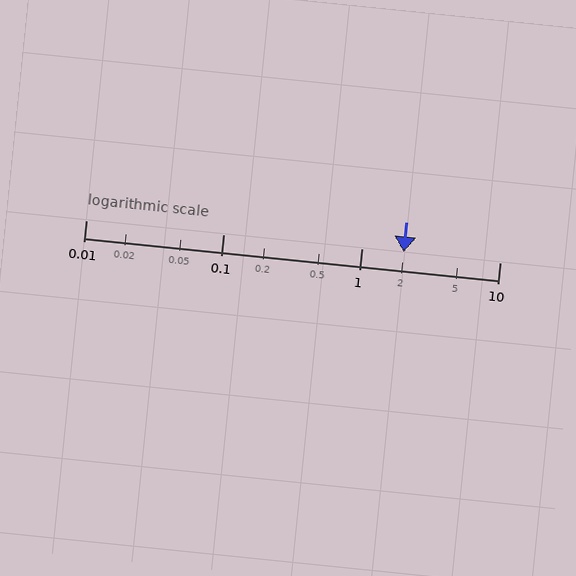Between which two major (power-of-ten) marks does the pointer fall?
The pointer is between 1 and 10.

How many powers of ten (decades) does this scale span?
The scale spans 3 decades, from 0.01 to 10.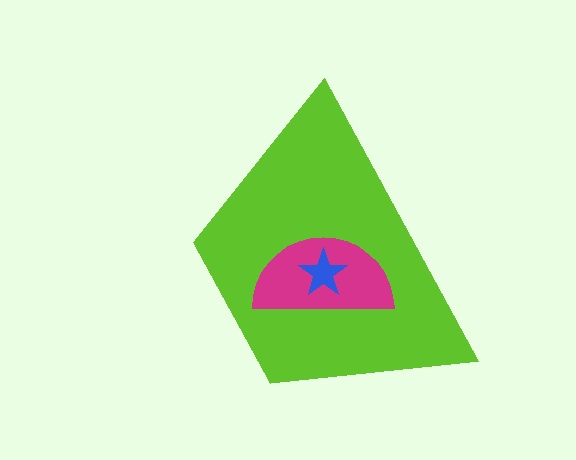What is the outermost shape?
The lime trapezoid.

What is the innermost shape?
The blue star.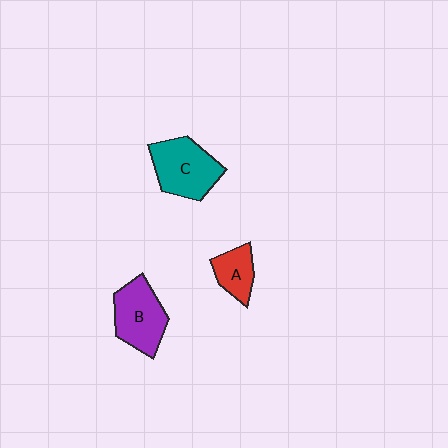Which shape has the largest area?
Shape C (teal).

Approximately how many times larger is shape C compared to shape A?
Approximately 1.9 times.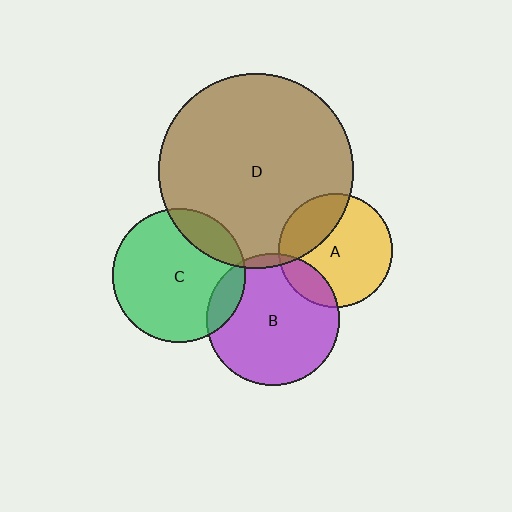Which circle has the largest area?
Circle D (brown).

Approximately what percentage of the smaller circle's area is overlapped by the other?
Approximately 30%.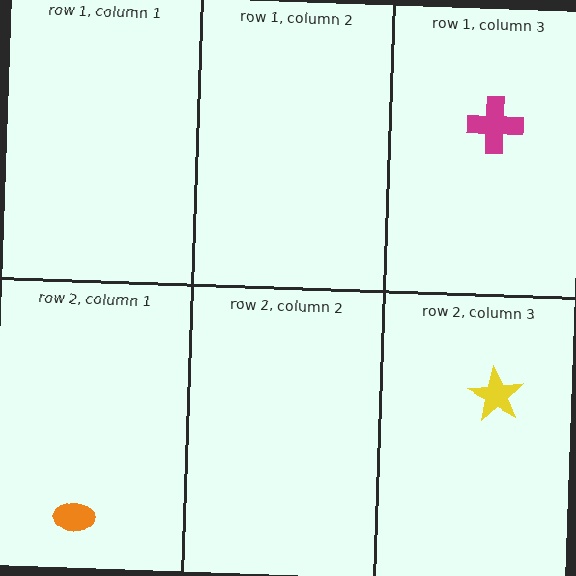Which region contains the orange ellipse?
The row 2, column 1 region.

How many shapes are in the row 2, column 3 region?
1.